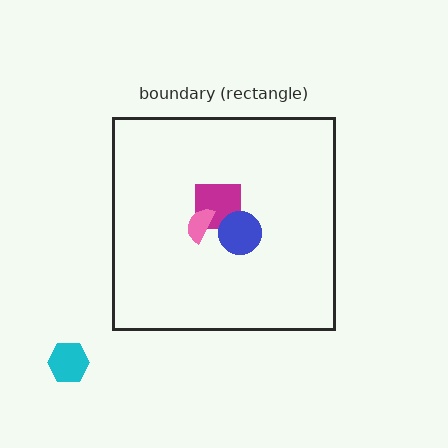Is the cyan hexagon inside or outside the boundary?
Outside.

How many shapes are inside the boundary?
3 inside, 1 outside.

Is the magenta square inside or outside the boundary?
Inside.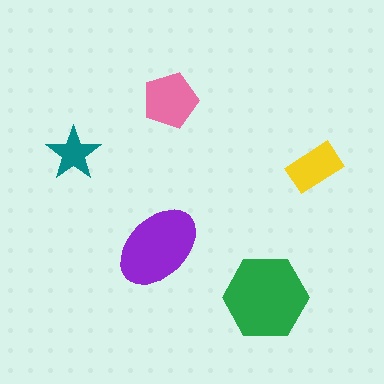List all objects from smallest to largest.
The teal star, the yellow rectangle, the pink pentagon, the purple ellipse, the green hexagon.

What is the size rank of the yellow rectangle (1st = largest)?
4th.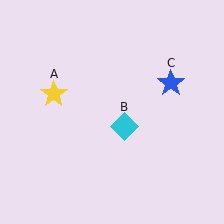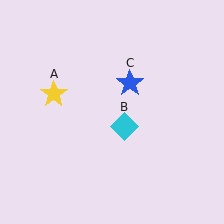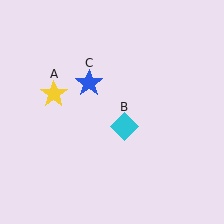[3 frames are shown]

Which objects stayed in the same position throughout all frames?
Yellow star (object A) and cyan diamond (object B) remained stationary.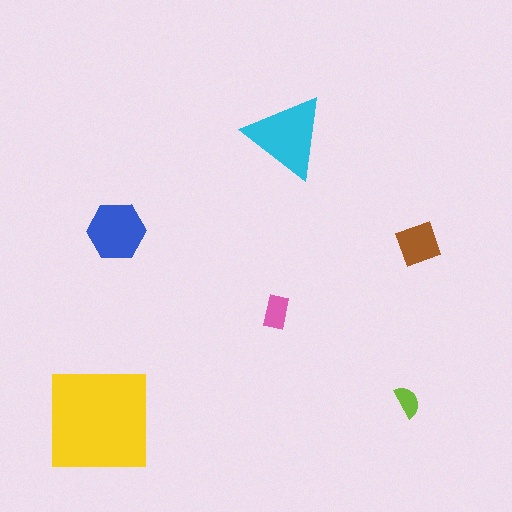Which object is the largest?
The yellow square.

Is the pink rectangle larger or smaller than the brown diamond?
Smaller.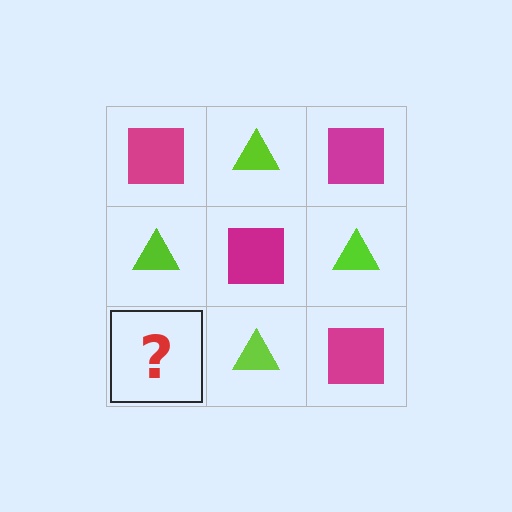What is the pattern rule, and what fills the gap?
The rule is that it alternates magenta square and lime triangle in a checkerboard pattern. The gap should be filled with a magenta square.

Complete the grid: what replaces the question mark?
The question mark should be replaced with a magenta square.